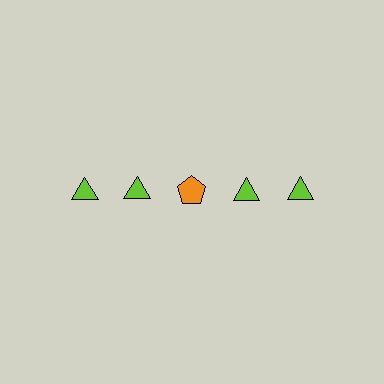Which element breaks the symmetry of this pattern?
The orange pentagon in the top row, center column breaks the symmetry. All other shapes are lime triangles.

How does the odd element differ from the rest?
It differs in both color (orange instead of lime) and shape (pentagon instead of triangle).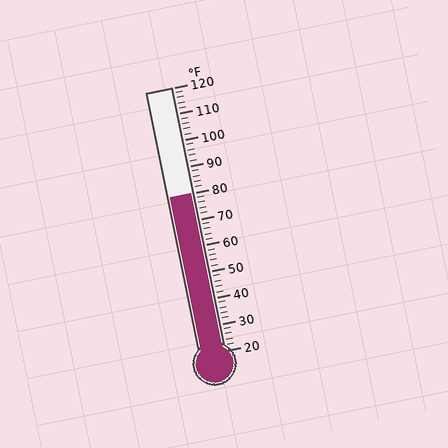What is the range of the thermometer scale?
The thermometer scale ranges from 20°F to 120°F.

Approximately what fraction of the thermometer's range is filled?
The thermometer is filled to approximately 60% of its range.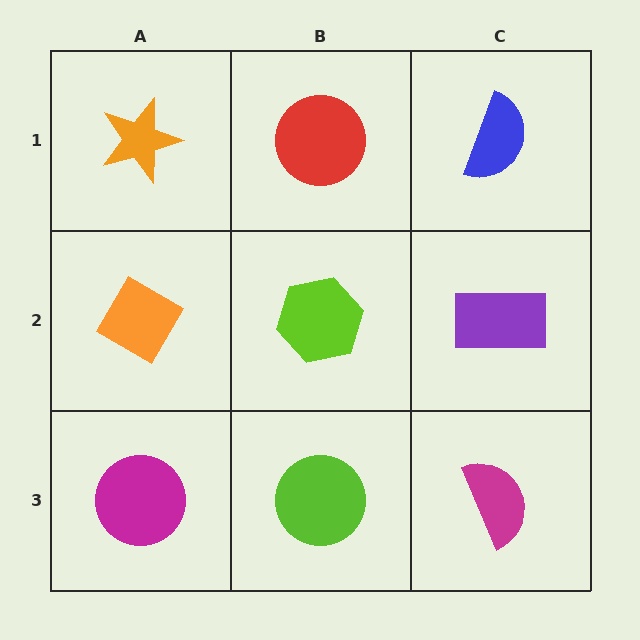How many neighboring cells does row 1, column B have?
3.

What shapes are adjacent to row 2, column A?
An orange star (row 1, column A), a magenta circle (row 3, column A), a lime hexagon (row 2, column B).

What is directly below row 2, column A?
A magenta circle.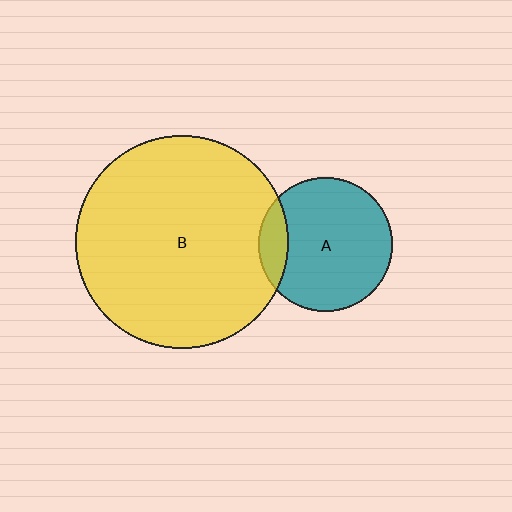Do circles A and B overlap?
Yes.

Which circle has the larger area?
Circle B (yellow).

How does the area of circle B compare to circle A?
Approximately 2.5 times.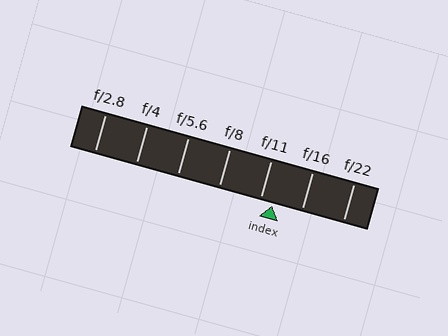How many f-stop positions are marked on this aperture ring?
There are 7 f-stop positions marked.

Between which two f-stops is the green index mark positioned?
The index mark is between f/11 and f/16.